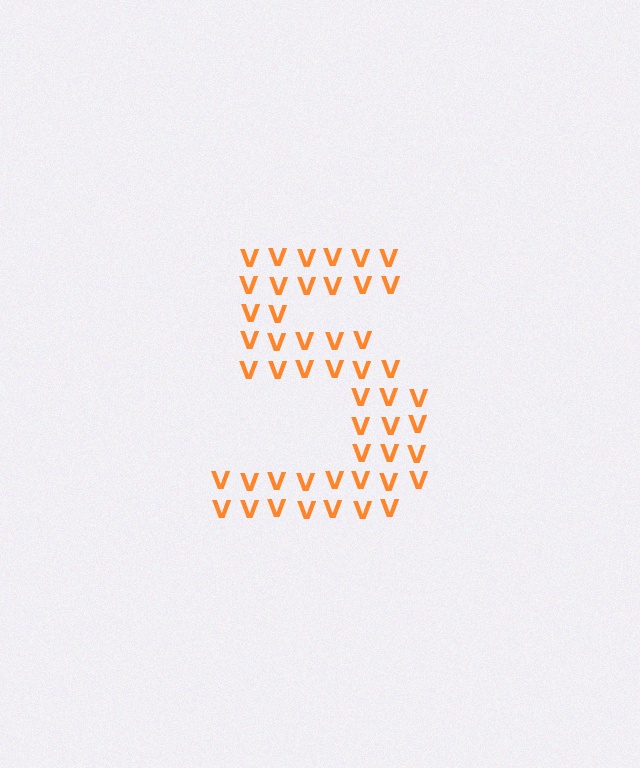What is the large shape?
The large shape is the digit 5.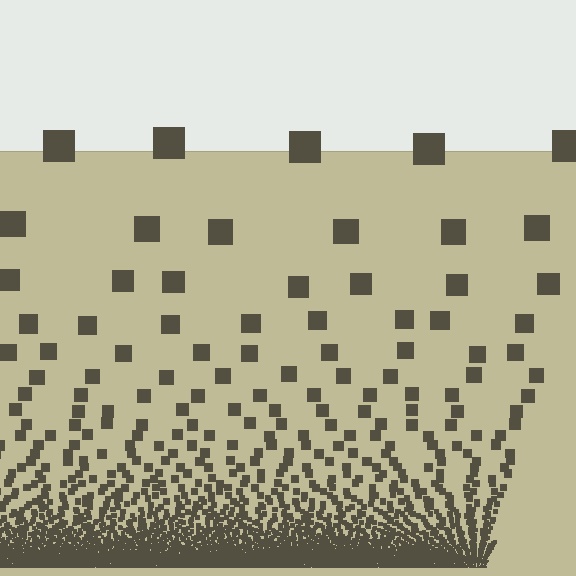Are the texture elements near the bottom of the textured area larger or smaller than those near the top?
Smaller. The gradient is inverted — elements near the bottom are smaller and denser.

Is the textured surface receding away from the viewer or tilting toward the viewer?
The surface appears to tilt toward the viewer. Texture elements get larger and sparser toward the top.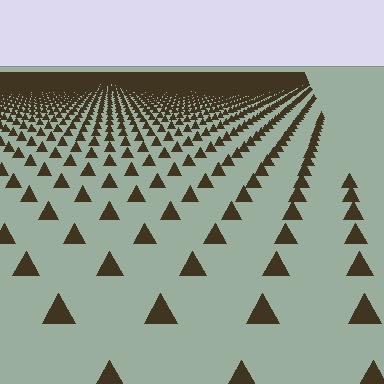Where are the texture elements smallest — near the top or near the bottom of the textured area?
Near the top.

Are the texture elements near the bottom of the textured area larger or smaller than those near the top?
Larger. Near the bottom, elements are closer to the viewer and appear at a bigger on-screen size.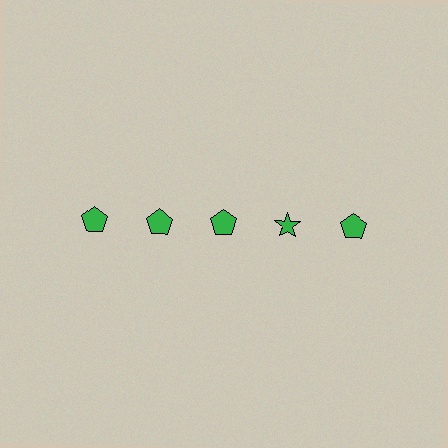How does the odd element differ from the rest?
It has a different shape: star instead of pentagon.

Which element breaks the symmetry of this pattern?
The green star in the top row, second from right column breaks the symmetry. All other shapes are green pentagons.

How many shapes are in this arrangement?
There are 5 shapes arranged in a grid pattern.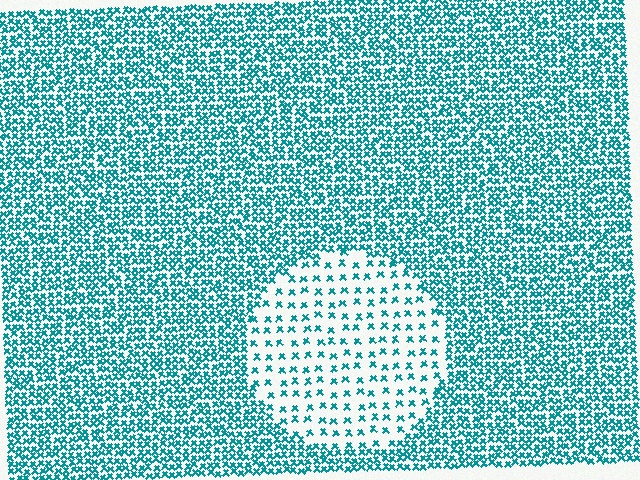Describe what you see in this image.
The image contains small teal elements arranged at two different densities. A circle-shaped region is visible where the elements are less densely packed than the surrounding area.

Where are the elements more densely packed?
The elements are more densely packed outside the circle boundary.